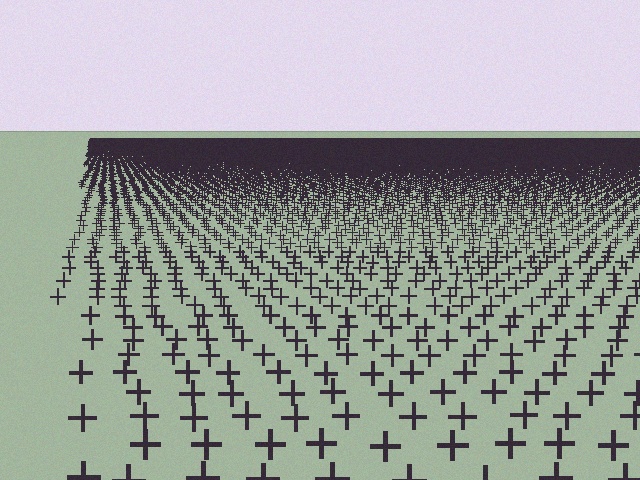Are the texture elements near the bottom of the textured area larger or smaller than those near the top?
Larger. Near the bottom, elements are closer to the viewer and appear at a bigger on-screen size.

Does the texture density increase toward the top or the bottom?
Density increases toward the top.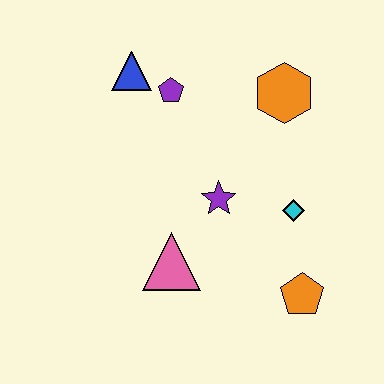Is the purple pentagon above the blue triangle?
No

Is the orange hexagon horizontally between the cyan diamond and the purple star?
Yes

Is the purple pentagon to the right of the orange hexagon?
No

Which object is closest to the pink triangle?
The purple star is closest to the pink triangle.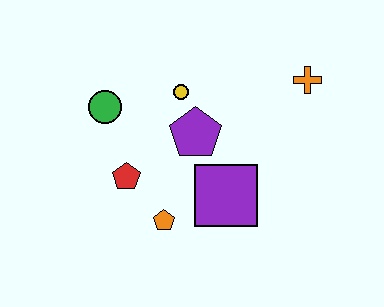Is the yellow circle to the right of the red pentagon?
Yes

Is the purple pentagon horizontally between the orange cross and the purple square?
No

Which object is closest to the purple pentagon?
The yellow circle is closest to the purple pentagon.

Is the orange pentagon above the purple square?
No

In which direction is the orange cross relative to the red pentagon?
The orange cross is to the right of the red pentagon.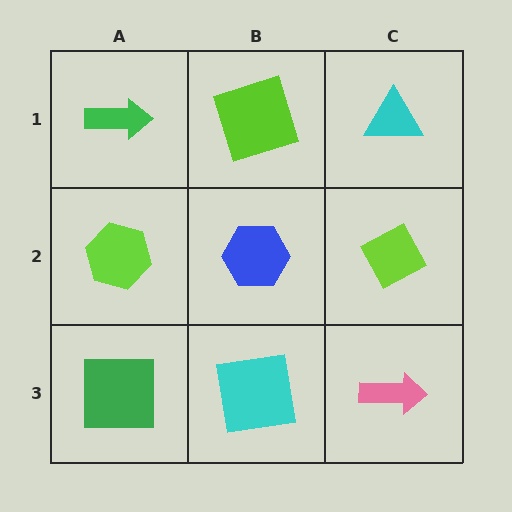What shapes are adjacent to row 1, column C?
A lime diamond (row 2, column C), a lime square (row 1, column B).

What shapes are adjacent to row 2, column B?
A lime square (row 1, column B), a cyan square (row 3, column B), a lime hexagon (row 2, column A), a lime diamond (row 2, column C).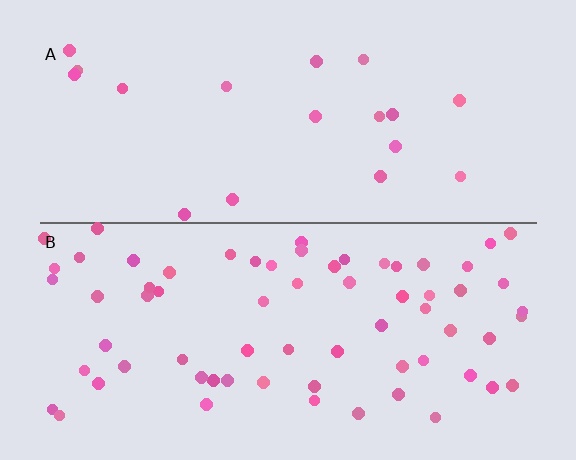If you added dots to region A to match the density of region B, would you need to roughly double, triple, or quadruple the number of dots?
Approximately quadruple.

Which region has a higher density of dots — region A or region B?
B (the bottom).